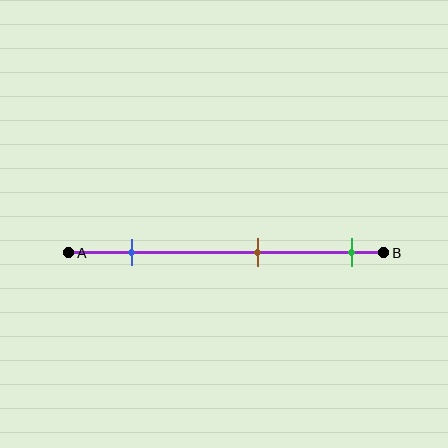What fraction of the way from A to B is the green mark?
The green mark is approximately 90% (0.9) of the way from A to B.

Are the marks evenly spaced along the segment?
Yes, the marks are approximately evenly spaced.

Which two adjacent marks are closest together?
The brown and green marks are the closest adjacent pair.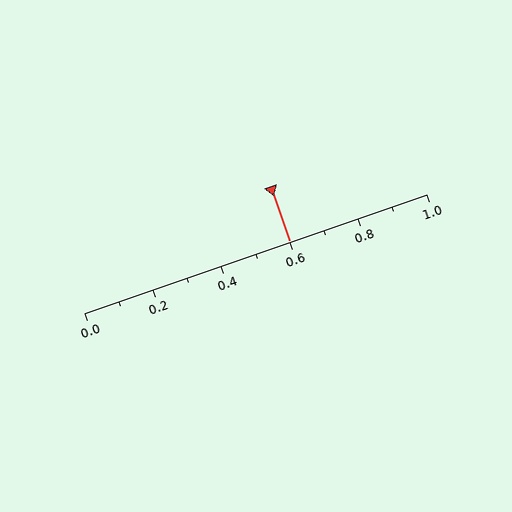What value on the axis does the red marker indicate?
The marker indicates approximately 0.6.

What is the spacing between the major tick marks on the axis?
The major ticks are spaced 0.2 apart.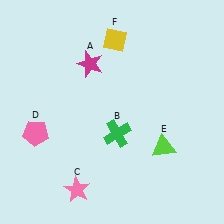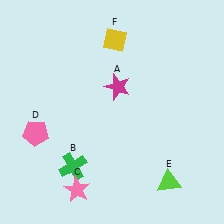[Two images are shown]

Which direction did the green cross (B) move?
The green cross (B) moved left.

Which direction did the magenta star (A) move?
The magenta star (A) moved right.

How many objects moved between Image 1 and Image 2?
3 objects moved between the two images.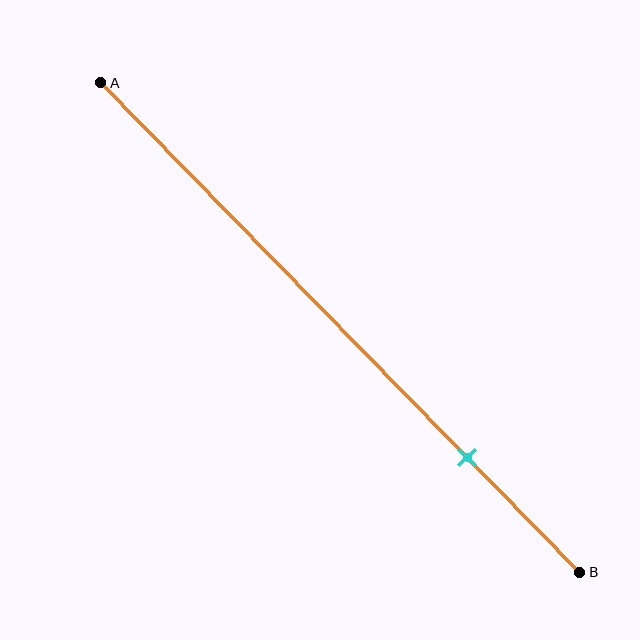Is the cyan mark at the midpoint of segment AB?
No, the mark is at about 75% from A, not at the 50% midpoint.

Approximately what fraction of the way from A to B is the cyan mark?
The cyan mark is approximately 75% of the way from A to B.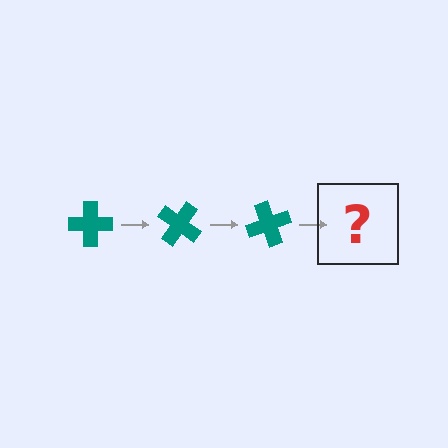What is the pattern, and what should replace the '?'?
The pattern is that the cross rotates 35 degrees each step. The '?' should be a teal cross rotated 105 degrees.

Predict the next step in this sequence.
The next step is a teal cross rotated 105 degrees.